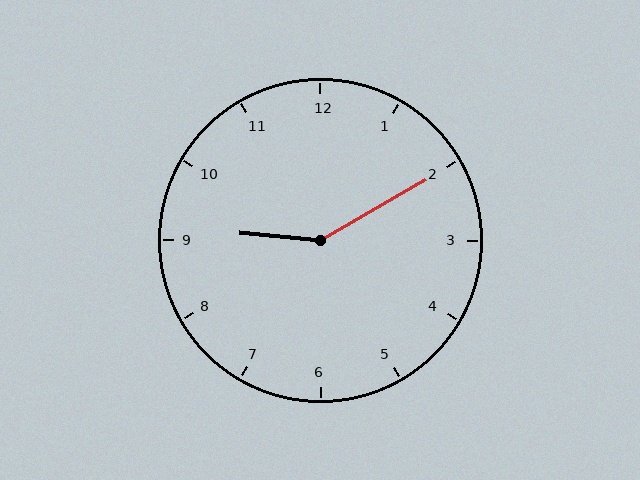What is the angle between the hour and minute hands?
Approximately 145 degrees.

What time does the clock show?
9:10.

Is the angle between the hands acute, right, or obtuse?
It is obtuse.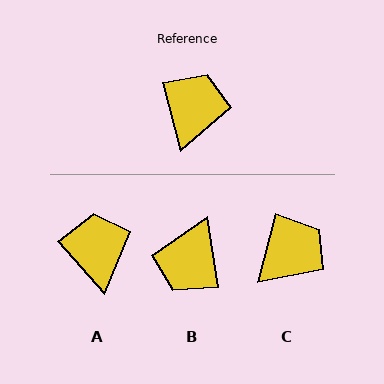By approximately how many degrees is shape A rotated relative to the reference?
Approximately 27 degrees counter-clockwise.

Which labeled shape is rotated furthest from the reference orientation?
B, about 175 degrees away.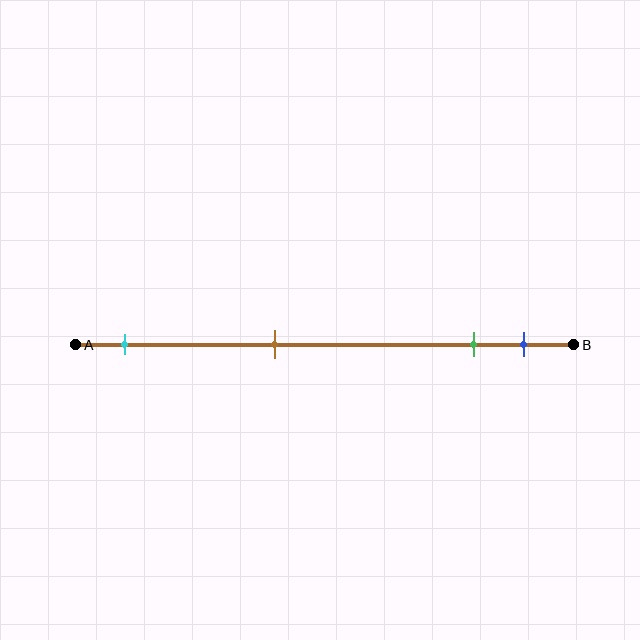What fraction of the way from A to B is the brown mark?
The brown mark is approximately 40% (0.4) of the way from A to B.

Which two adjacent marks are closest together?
The green and blue marks are the closest adjacent pair.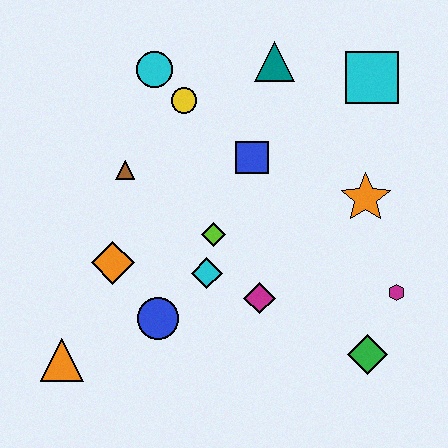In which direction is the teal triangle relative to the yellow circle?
The teal triangle is to the right of the yellow circle.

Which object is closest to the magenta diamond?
The cyan diamond is closest to the magenta diamond.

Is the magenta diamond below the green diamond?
No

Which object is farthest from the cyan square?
The orange triangle is farthest from the cyan square.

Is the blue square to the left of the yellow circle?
No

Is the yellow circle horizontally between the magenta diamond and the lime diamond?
No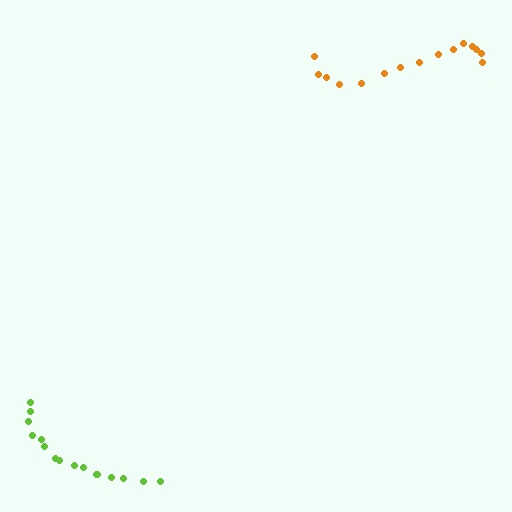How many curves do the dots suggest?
There are 2 distinct paths.